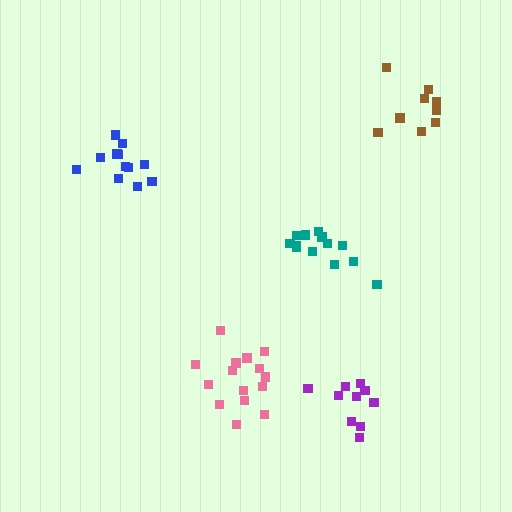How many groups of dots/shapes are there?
There are 5 groups.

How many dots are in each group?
Group 1: 13 dots, Group 2: 15 dots, Group 3: 9 dots, Group 4: 12 dots, Group 5: 10 dots (59 total).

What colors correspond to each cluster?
The clusters are colored: teal, pink, brown, blue, purple.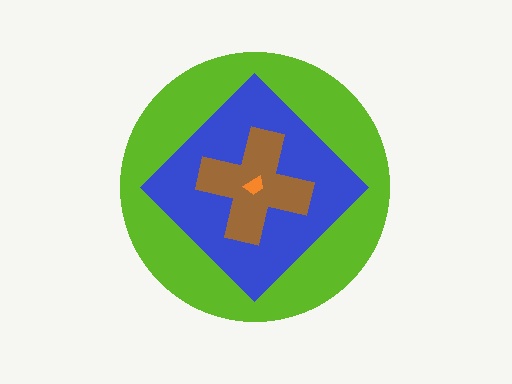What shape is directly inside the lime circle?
The blue diamond.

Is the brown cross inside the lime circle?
Yes.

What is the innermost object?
The orange trapezoid.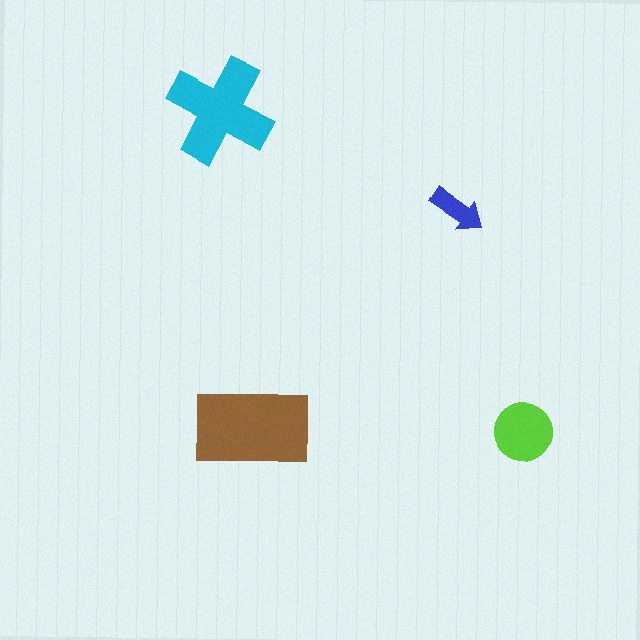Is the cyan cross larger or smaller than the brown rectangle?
Smaller.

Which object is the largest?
The brown rectangle.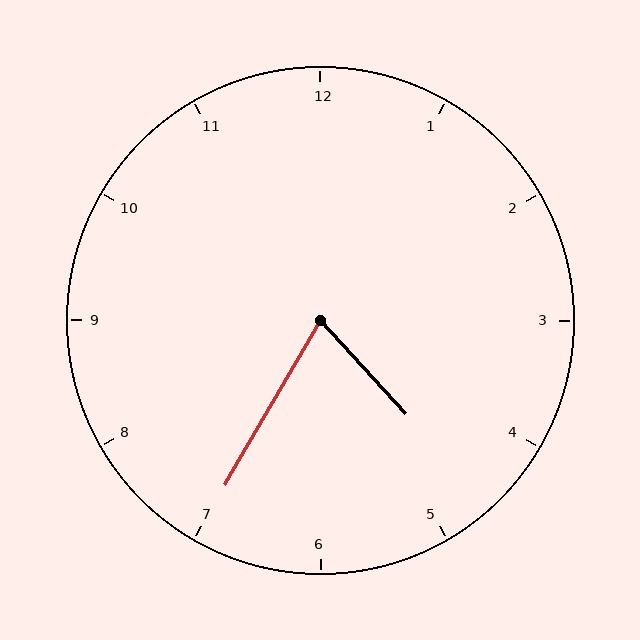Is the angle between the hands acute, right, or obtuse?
It is acute.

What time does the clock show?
4:35.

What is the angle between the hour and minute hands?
Approximately 72 degrees.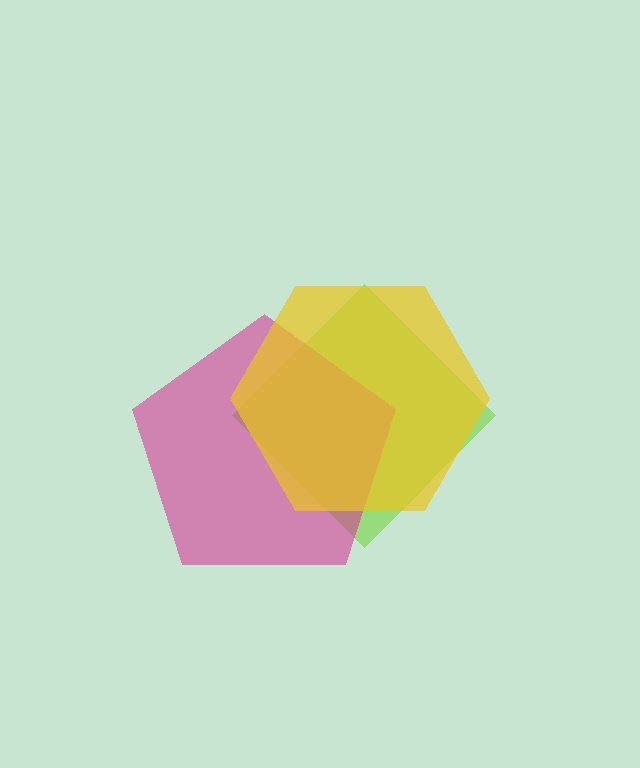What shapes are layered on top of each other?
The layered shapes are: a lime diamond, a magenta pentagon, a yellow hexagon.